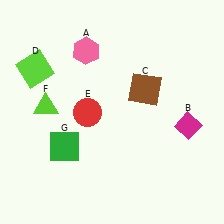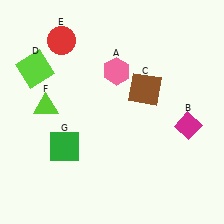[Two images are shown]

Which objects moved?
The objects that moved are: the pink hexagon (A), the red circle (E).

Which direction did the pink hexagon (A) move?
The pink hexagon (A) moved right.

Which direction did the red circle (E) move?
The red circle (E) moved up.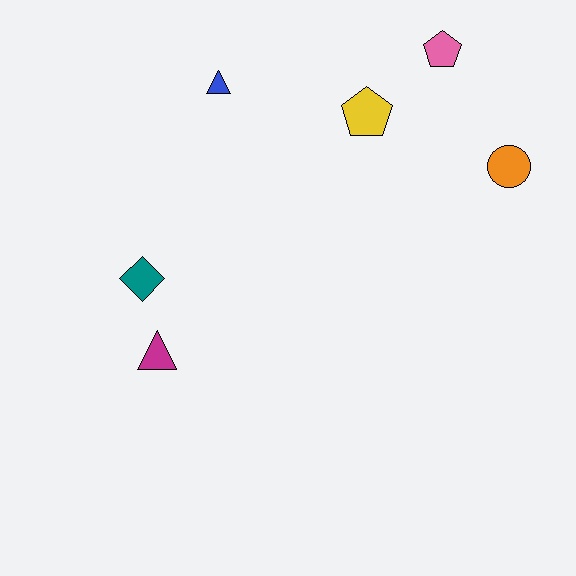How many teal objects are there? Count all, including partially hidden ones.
There is 1 teal object.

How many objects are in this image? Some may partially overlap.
There are 6 objects.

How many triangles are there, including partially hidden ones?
There are 2 triangles.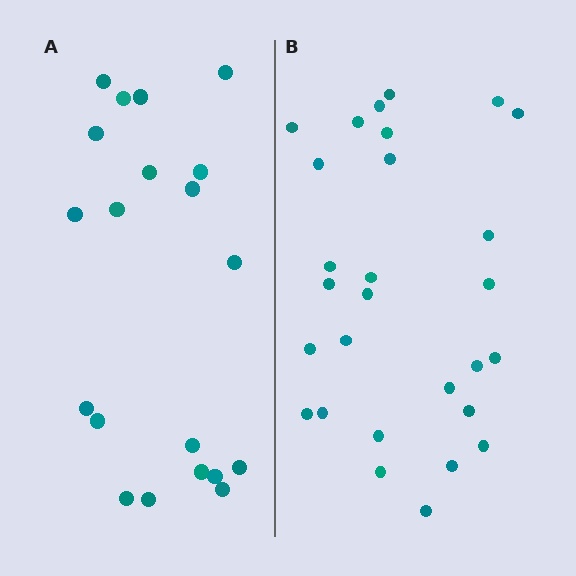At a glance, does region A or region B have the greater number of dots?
Region B (the right region) has more dots.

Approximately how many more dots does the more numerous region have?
Region B has roughly 8 or so more dots than region A.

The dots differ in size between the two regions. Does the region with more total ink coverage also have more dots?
No. Region A has more total ink coverage because its dots are larger, but region B actually contains more individual dots. Total area can be misleading — the number of items is what matters here.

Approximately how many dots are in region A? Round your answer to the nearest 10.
About 20 dots.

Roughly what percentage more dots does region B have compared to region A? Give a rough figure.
About 40% more.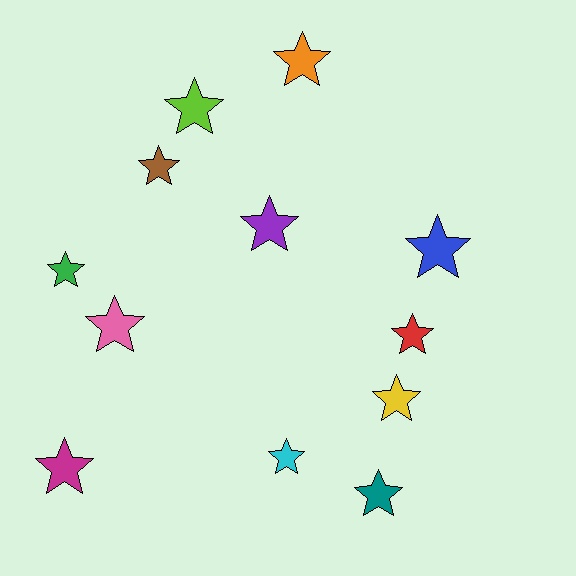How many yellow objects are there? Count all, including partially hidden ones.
There is 1 yellow object.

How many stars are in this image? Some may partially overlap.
There are 12 stars.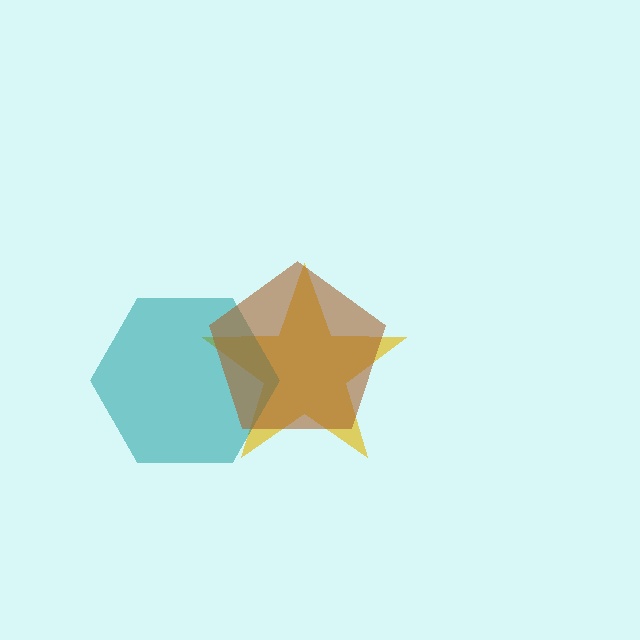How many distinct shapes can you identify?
There are 3 distinct shapes: a yellow star, a teal hexagon, a brown pentagon.